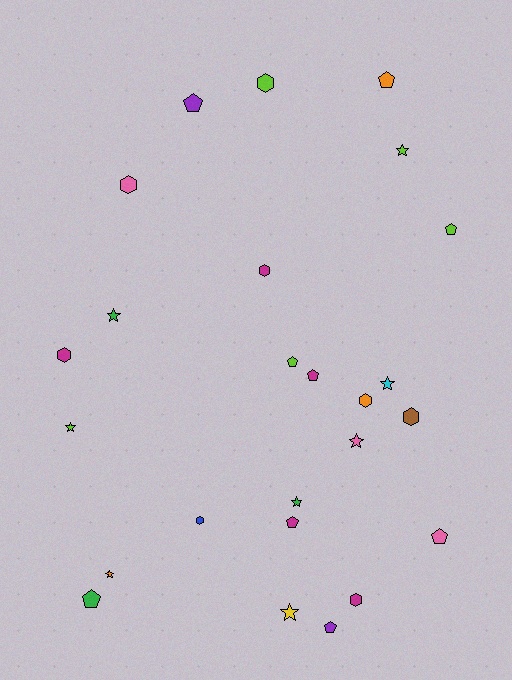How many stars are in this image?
There are 8 stars.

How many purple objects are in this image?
There are 2 purple objects.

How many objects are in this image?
There are 25 objects.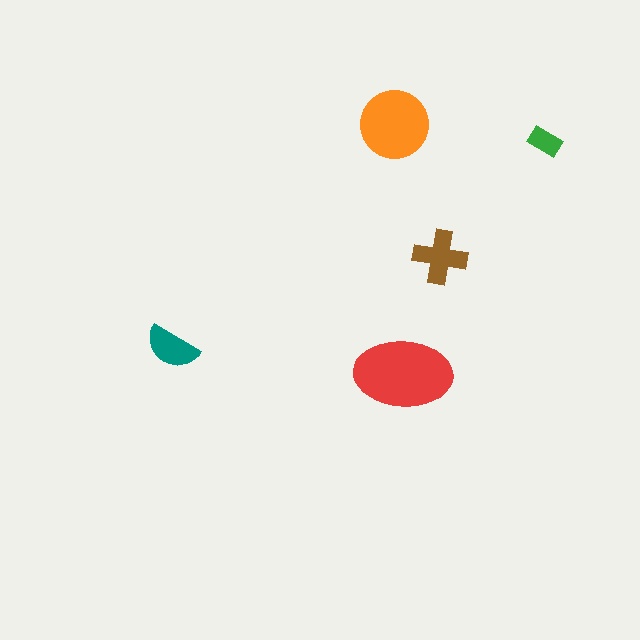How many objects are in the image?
There are 5 objects in the image.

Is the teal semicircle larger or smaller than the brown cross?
Smaller.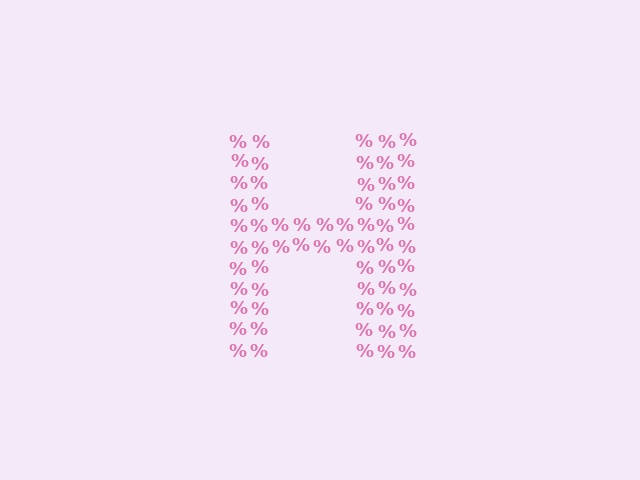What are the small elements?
The small elements are percent signs.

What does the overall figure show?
The overall figure shows the letter H.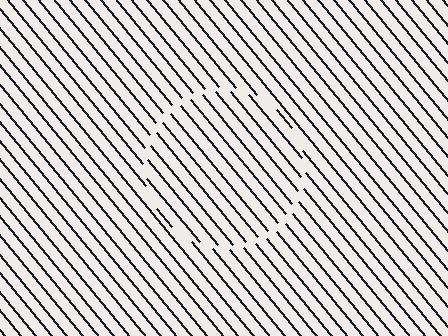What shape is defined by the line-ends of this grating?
An illusory circle. The interior of the shape contains the same grating, shifted by half a period — the contour is defined by the phase discontinuity where line-ends from the inner and outer gratings abut.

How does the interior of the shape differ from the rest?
The interior of the shape contains the same grating, shifted by half a period — the contour is defined by the phase discontinuity where line-ends from the inner and outer gratings abut.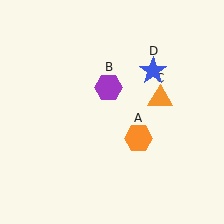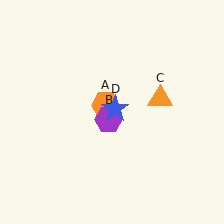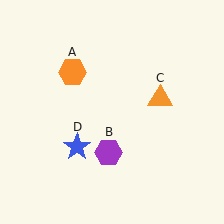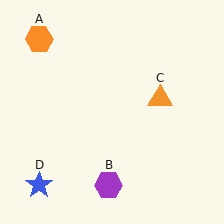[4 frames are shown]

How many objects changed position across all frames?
3 objects changed position: orange hexagon (object A), purple hexagon (object B), blue star (object D).